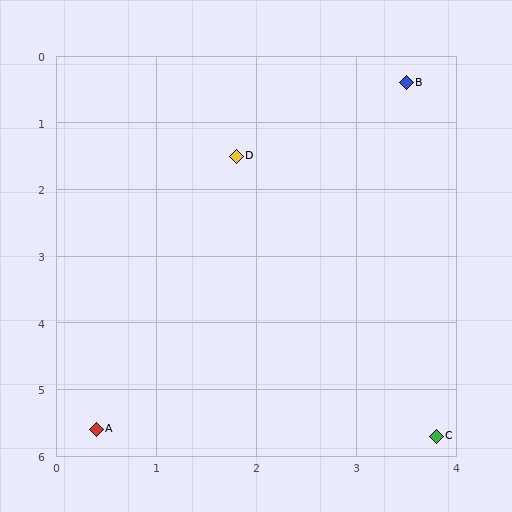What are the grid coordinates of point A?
Point A is at approximately (0.4, 5.6).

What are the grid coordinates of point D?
Point D is at approximately (1.8, 1.5).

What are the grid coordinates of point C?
Point C is at approximately (3.8, 5.7).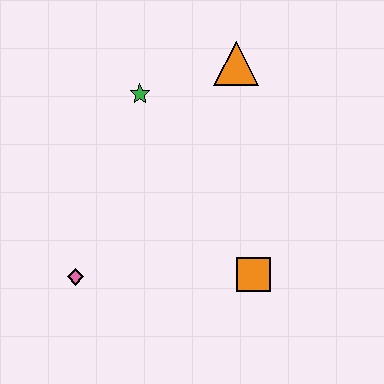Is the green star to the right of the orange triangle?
No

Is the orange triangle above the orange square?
Yes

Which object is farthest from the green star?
The orange square is farthest from the green star.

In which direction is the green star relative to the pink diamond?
The green star is above the pink diamond.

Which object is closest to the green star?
The orange triangle is closest to the green star.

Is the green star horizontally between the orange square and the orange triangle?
No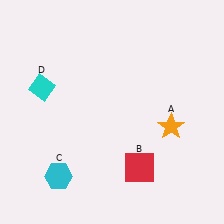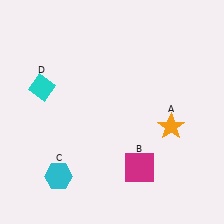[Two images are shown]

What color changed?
The square (B) changed from red in Image 1 to magenta in Image 2.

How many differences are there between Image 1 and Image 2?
There is 1 difference between the two images.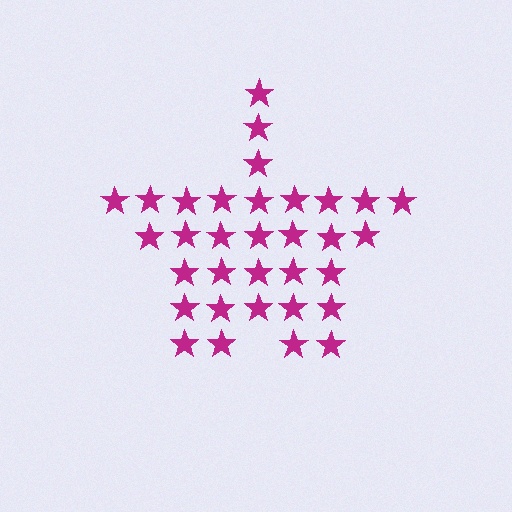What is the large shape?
The large shape is a star.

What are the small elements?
The small elements are stars.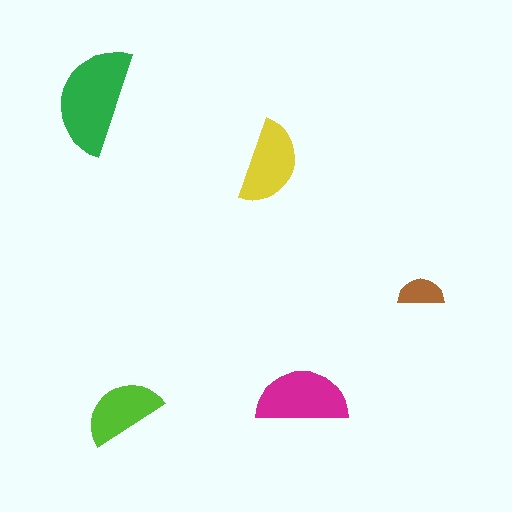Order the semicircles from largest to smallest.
the green one, the magenta one, the yellow one, the lime one, the brown one.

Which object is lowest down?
The lime semicircle is bottommost.